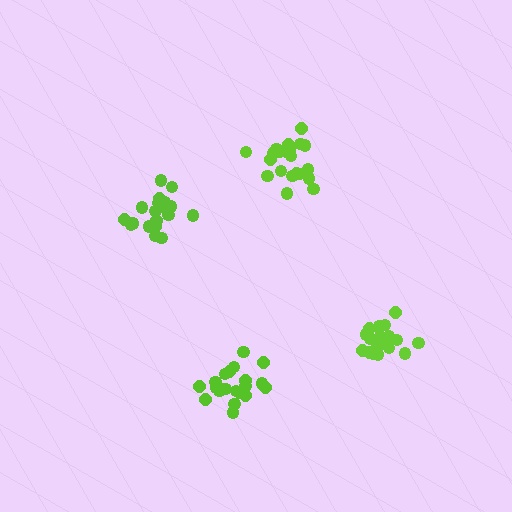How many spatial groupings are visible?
There are 4 spatial groupings.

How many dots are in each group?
Group 1: 19 dots, Group 2: 21 dots, Group 3: 20 dots, Group 4: 21 dots (81 total).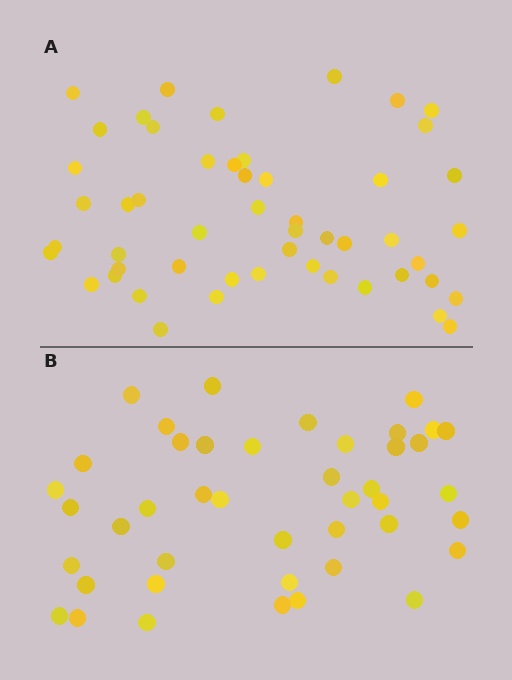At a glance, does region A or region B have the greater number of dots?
Region A (the top region) has more dots.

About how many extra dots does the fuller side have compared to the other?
Region A has roughly 8 or so more dots than region B.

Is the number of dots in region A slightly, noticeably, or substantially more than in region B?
Region A has only slightly more — the two regions are fairly close. The ratio is roughly 1.2 to 1.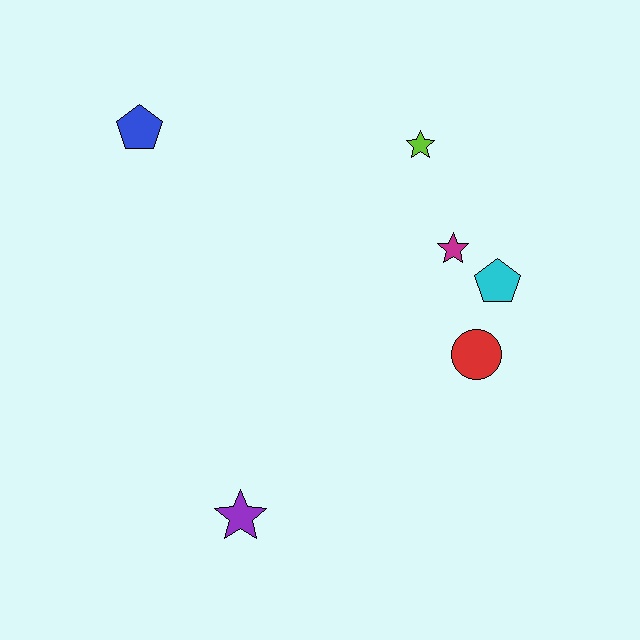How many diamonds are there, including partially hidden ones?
There are no diamonds.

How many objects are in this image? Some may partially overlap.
There are 6 objects.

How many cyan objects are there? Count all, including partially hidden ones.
There is 1 cyan object.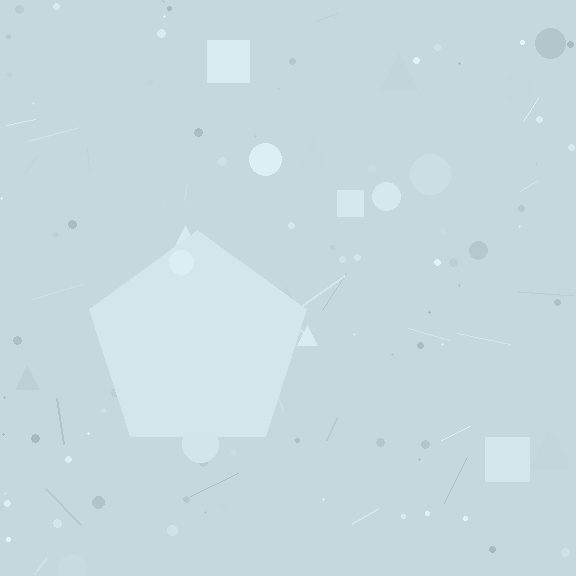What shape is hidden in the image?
A pentagon is hidden in the image.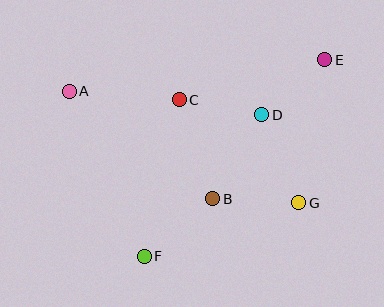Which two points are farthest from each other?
Points E and F are farthest from each other.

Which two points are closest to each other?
Points C and D are closest to each other.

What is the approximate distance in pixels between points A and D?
The distance between A and D is approximately 194 pixels.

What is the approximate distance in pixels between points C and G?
The distance between C and G is approximately 158 pixels.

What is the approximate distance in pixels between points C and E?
The distance between C and E is approximately 151 pixels.